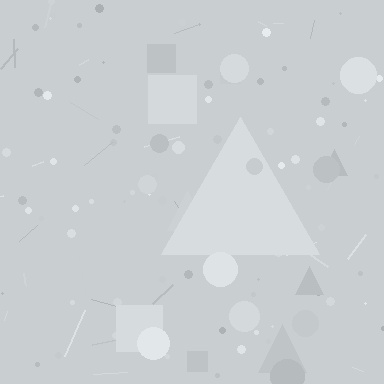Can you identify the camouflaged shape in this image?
The camouflaged shape is a triangle.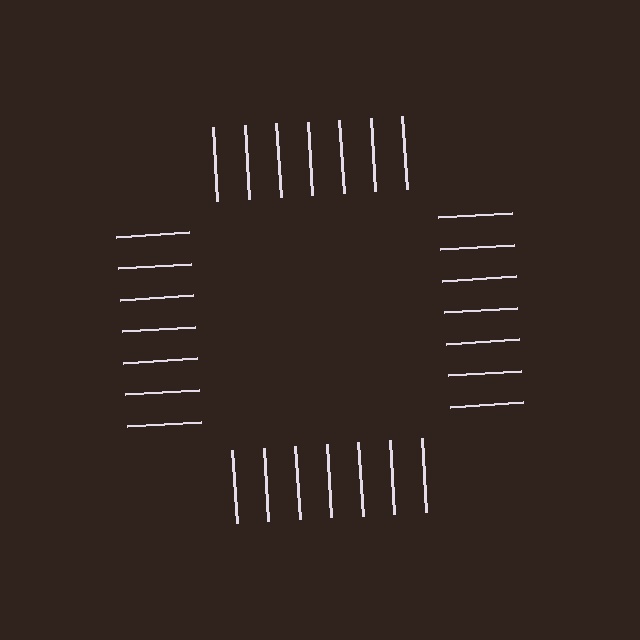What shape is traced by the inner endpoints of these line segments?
An illusory square — the line segments terminate on its edges but no continuous stroke is drawn.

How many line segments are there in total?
28 — 7 along each of the 4 edges.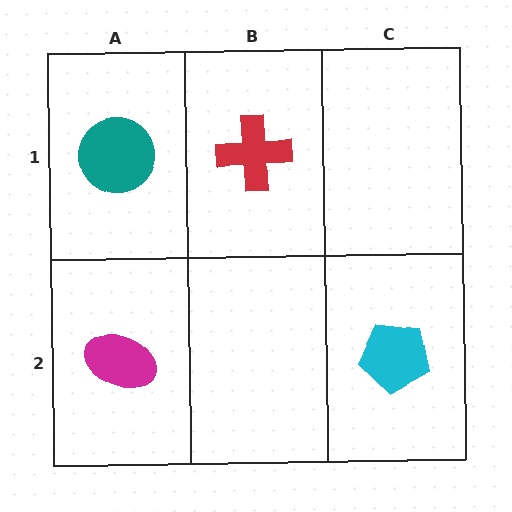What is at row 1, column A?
A teal circle.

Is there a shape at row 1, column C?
No, that cell is empty.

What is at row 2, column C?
A cyan pentagon.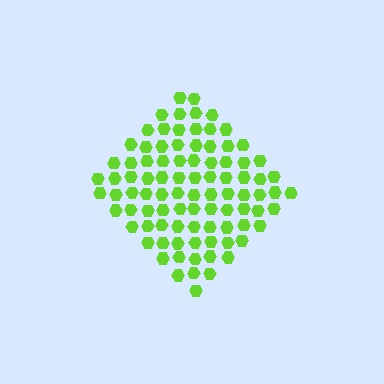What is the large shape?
The large shape is a diamond.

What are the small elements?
The small elements are hexagons.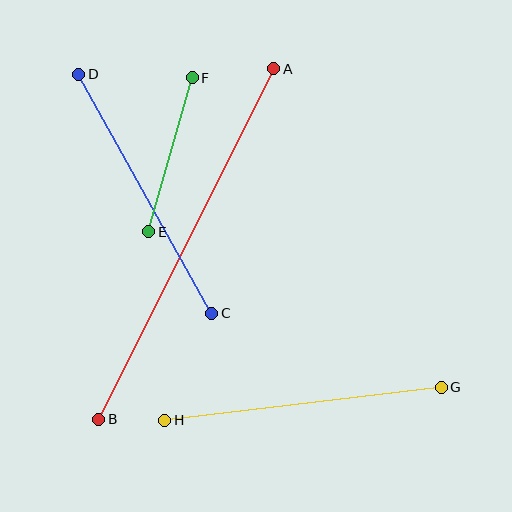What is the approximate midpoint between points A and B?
The midpoint is at approximately (186, 244) pixels.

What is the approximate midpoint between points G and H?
The midpoint is at approximately (303, 404) pixels.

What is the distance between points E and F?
The distance is approximately 160 pixels.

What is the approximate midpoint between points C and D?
The midpoint is at approximately (145, 194) pixels.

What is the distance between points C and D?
The distance is approximately 273 pixels.